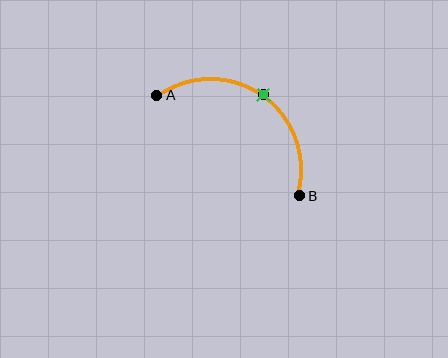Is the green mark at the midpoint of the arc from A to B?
Yes. The green mark lies on the arc at equal arc-length from both A and B — it is the arc midpoint.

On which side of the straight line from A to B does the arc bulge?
The arc bulges above and to the right of the straight line connecting A and B.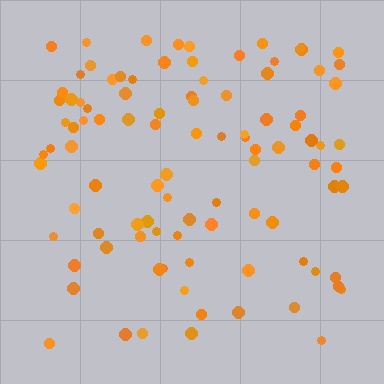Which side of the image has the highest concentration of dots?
The top.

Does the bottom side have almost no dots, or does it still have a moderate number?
Still a moderate number, just noticeably fewer than the top.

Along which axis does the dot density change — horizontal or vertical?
Vertical.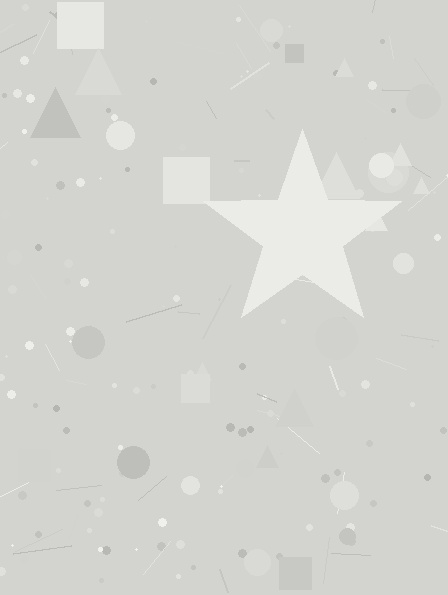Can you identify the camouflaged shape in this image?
The camouflaged shape is a star.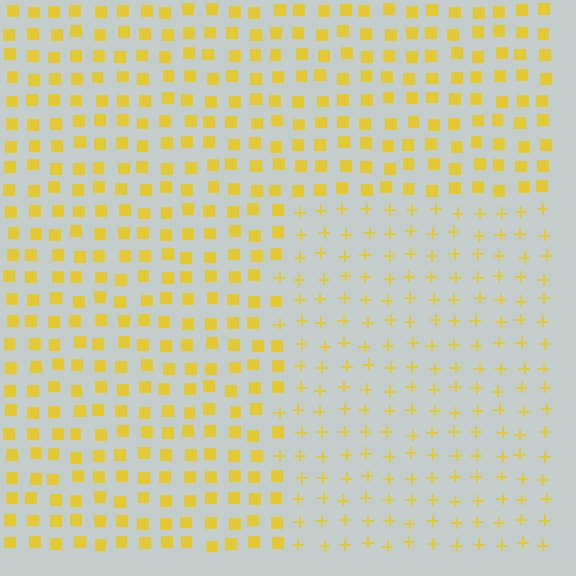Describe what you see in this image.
The image is filled with small yellow elements arranged in a uniform grid. A rectangle-shaped region contains plus signs, while the surrounding area contains squares. The boundary is defined purely by the change in element shape.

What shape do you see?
I see a rectangle.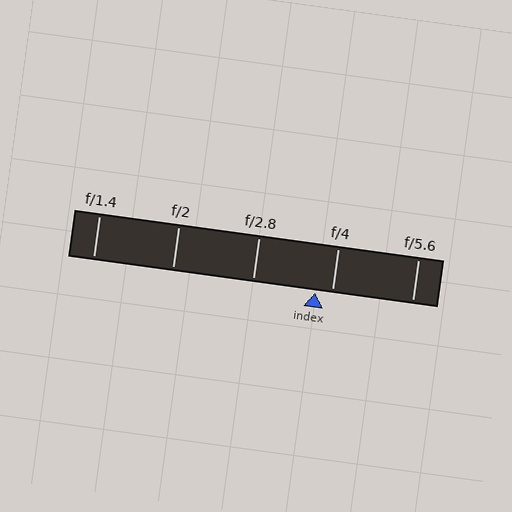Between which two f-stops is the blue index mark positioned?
The index mark is between f/2.8 and f/4.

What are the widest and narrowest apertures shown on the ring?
The widest aperture shown is f/1.4 and the narrowest is f/5.6.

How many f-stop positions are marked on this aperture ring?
There are 5 f-stop positions marked.